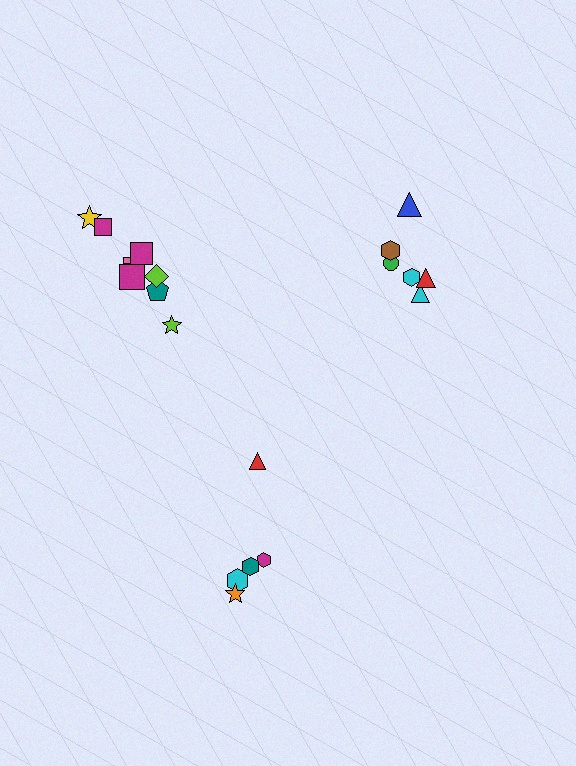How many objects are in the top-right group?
There are 6 objects.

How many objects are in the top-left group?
There are 8 objects.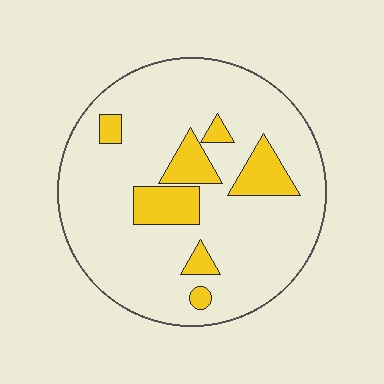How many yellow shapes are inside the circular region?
7.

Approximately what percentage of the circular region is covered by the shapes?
Approximately 15%.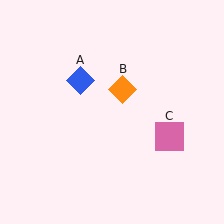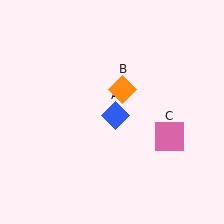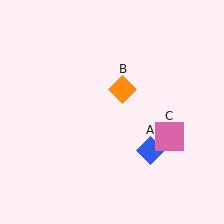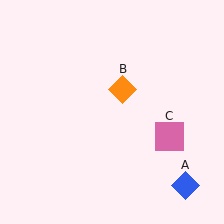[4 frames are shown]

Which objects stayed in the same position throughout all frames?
Orange diamond (object B) and pink square (object C) remained stationary.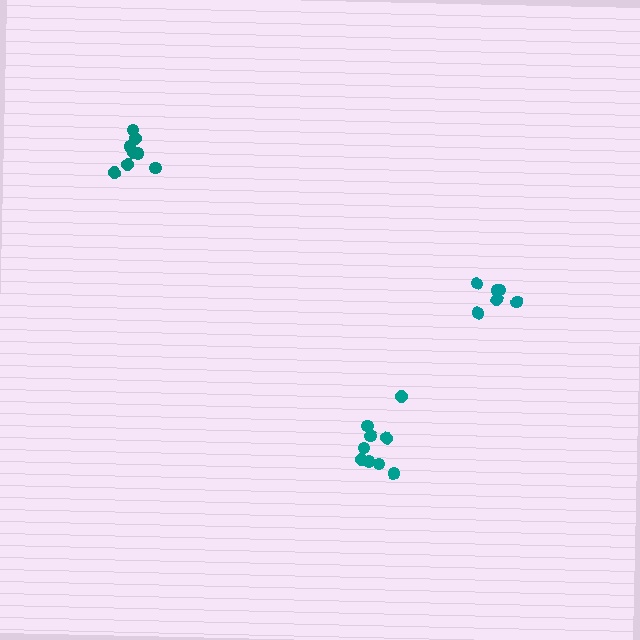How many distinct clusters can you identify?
There are 3 distinct clusters.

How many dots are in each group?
Group 1: 8 dots, Group 2: 6 dots, Group 3: 9 dots (23 total).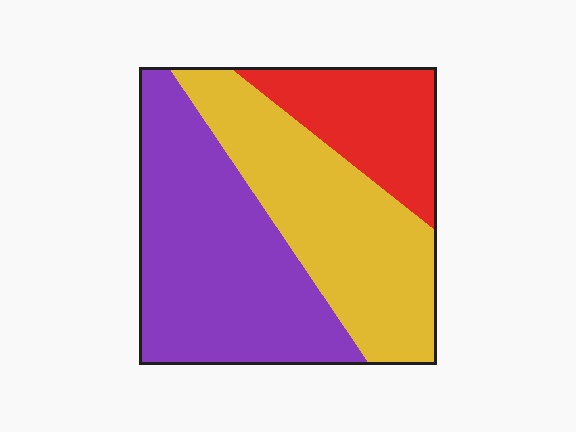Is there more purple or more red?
Purple.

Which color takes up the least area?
Red, at roughly 20%.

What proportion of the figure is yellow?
Yellow covers around 35% of the figure.